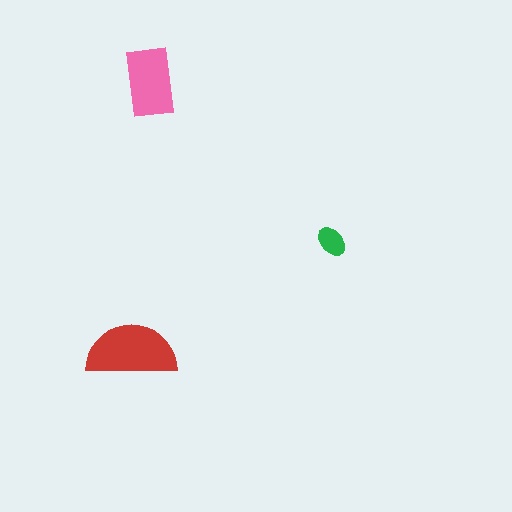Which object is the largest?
The red semicircle.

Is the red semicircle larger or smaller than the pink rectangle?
Larger.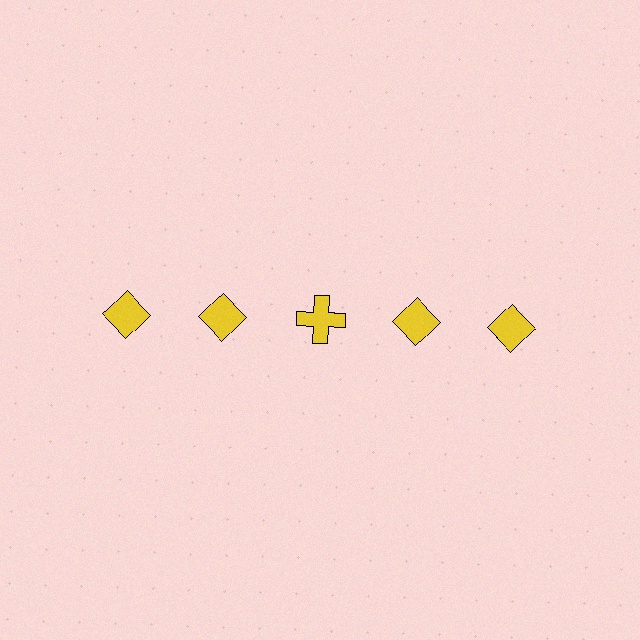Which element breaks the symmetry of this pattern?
The yellow cross in the top row, center column breaks the symmetry. All other shapes are yellow diamonds.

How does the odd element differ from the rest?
It has a different shape: cross instead of diamond.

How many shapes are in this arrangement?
There are 5 shapes arranged in a grid pattern.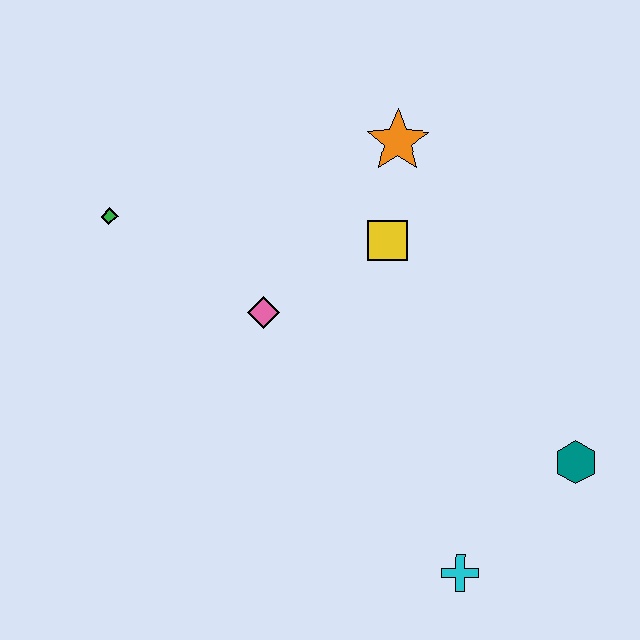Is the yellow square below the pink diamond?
No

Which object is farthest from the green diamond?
The teal hexagon is farthest from the green diamond.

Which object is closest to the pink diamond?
The yellow square is closest to the pink diamond.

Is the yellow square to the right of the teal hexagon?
No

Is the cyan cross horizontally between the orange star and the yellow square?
No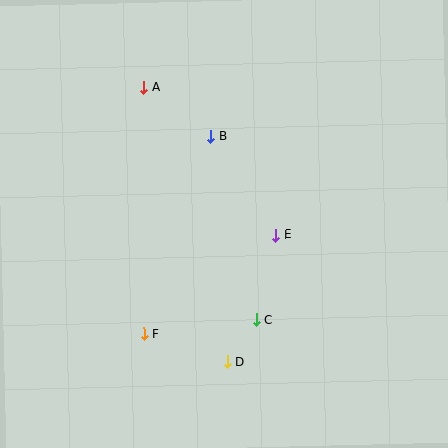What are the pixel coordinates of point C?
Point C is at (256, 320).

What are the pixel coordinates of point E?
Point E is at (276, 235).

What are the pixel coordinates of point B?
Point B is at (211, 137).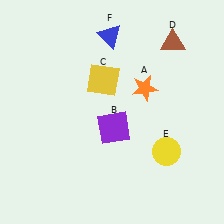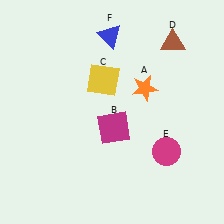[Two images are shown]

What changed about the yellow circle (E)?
In Image 1, E is yellow. In Image 2, it changed to magenta.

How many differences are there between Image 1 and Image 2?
There are 2 differences between the two images.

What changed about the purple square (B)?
In Image 1, B is purple. In Image 2, it changed to magenta.